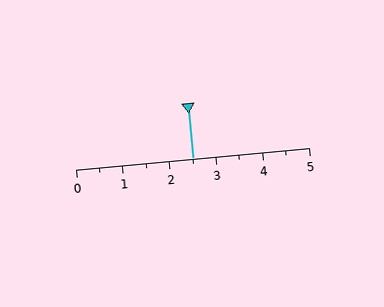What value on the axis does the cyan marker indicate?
The marker indicates approximately 2.5.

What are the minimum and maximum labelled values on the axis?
The axis runs from 0 to 5.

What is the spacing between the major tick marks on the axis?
The major ticks are spaced 1 apart.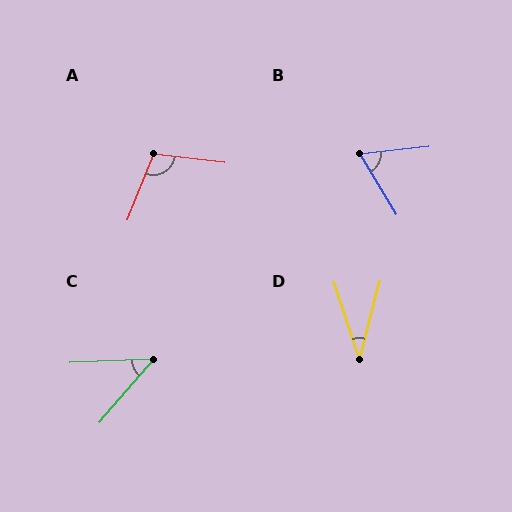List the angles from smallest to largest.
D (33°), C (47°), B (65°), A (105°).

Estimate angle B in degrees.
Approximately 65 degrees.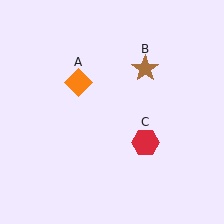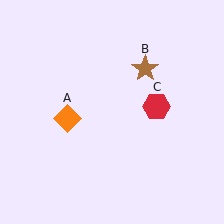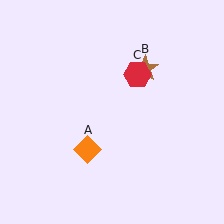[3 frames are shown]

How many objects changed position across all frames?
2 objects changed position: orange diamond (object A), red hexagon (object C).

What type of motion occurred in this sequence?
The orange diamond (object A), red hexagon (object C) rotated counterclockwise around the center of the scene.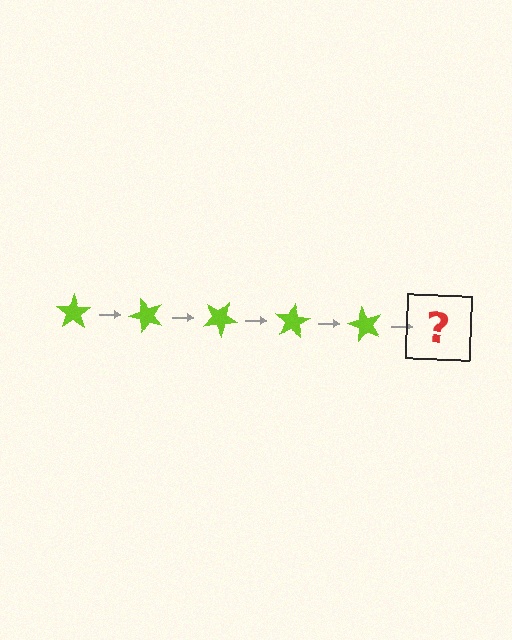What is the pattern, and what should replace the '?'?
The pattern is that the star rotates 50 degrees each step. The '?' should be a lime star rotated 250 degrees.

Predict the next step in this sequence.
The next step is a lime star rotated 250 degrees.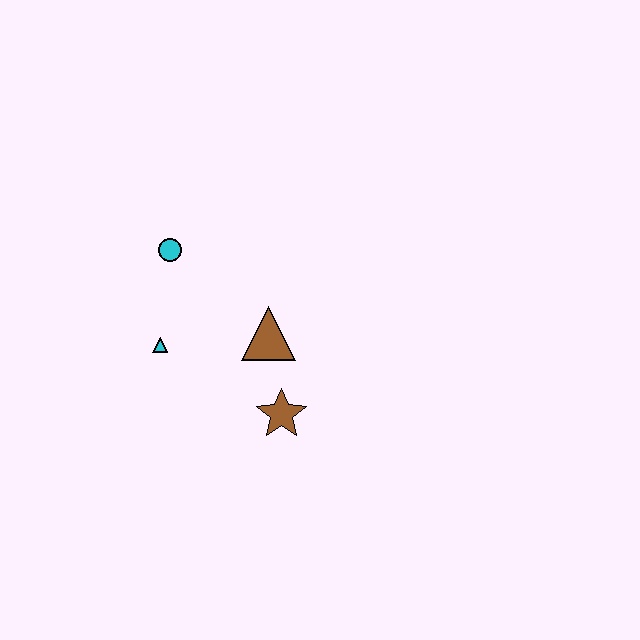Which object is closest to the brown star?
The brown triangle is closest to the brown star.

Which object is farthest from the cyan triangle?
The brown star is farthest from the cyan triangle.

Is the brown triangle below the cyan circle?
Yes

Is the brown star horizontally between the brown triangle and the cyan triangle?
No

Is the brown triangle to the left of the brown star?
Yes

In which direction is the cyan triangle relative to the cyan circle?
The cyan triangle is below the cyan circle.